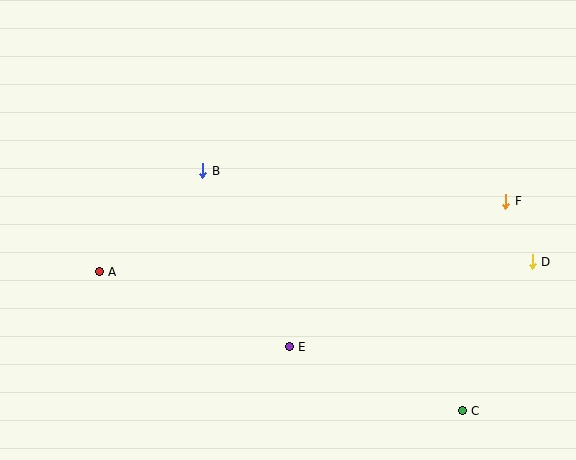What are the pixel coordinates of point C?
Point C is at (462, 411).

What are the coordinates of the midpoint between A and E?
The midpoint between A and E is at (194, 309).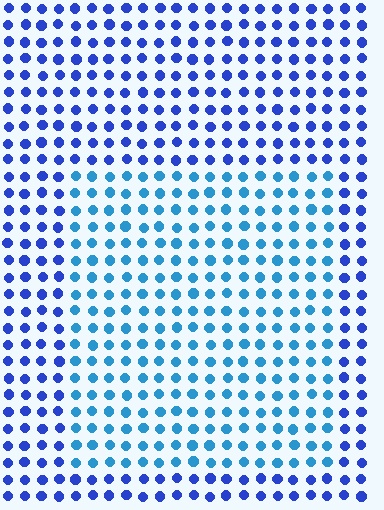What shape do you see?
I see a rectangle.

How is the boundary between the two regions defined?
The boundary is defined purely by a slight shift in hue (about 31 degrees). Spacing, size, and orientation are identical on both sides.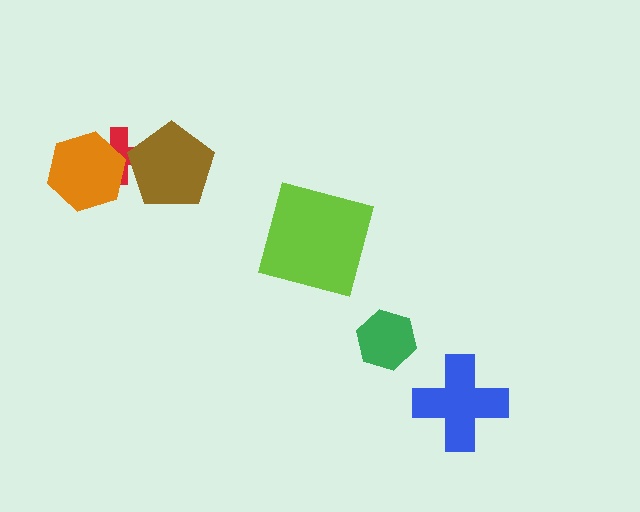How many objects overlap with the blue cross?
0 objects overlap with the blue cross.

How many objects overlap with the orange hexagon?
1 object overlaps with the orange hexagon.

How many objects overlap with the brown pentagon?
1 object overlaps with the brown pentagon.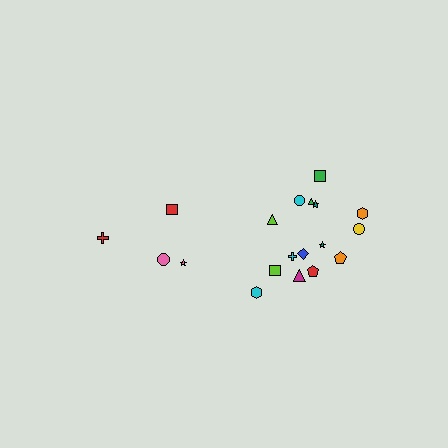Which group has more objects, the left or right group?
The right group.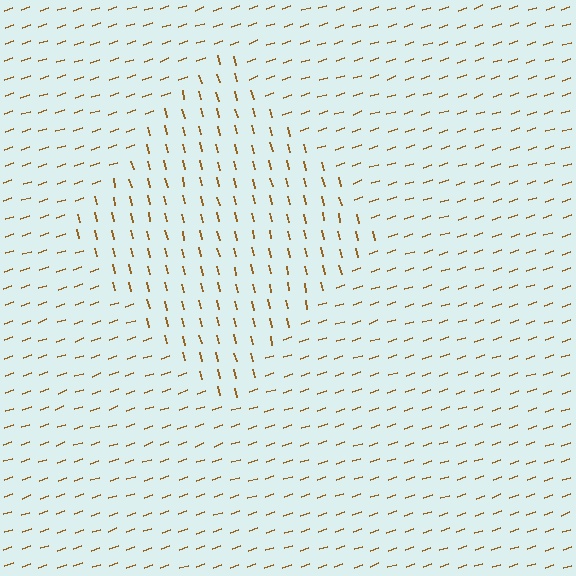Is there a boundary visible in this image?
Yes, there is a texture boundary formed by a change in line orientation.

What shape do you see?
I see a diamond.